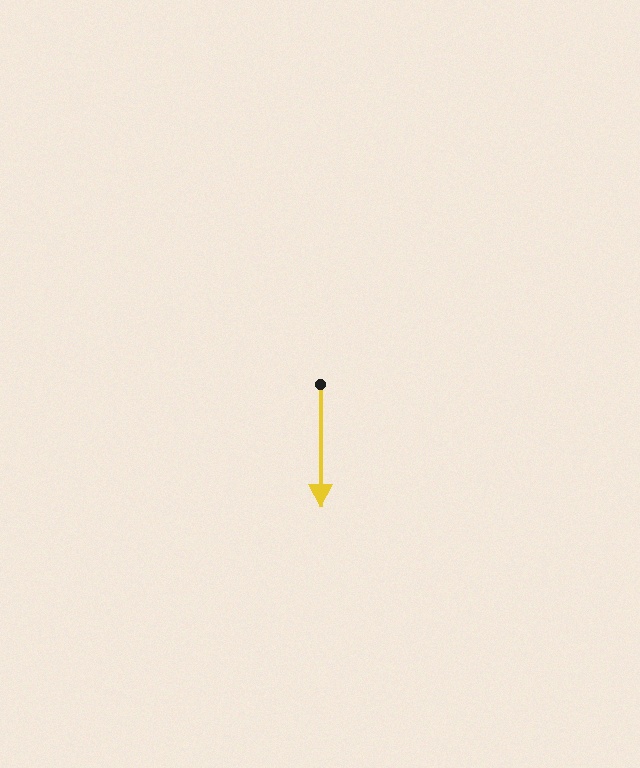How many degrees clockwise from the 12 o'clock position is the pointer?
Approximately 180 degrees.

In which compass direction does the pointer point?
South.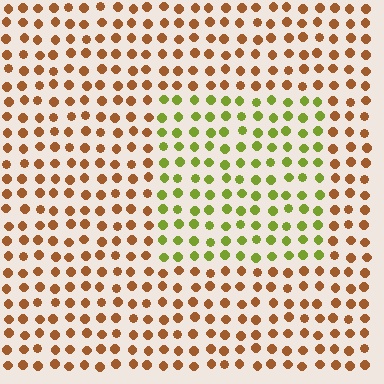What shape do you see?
I see a rectangle.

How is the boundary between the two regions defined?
The boundary is defined purely by a slight shift in hue (about 58 degrees). Spacing, size, and orientation are identical on both sides.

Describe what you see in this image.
The image is filled with small brown elements in a uniform arrangement. A rectangle-shaped region is visible where the elements are tinted to a slightly different hue, forming a subtle color boundary.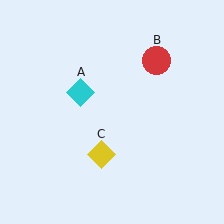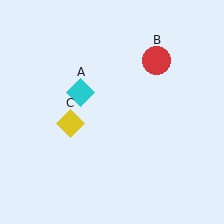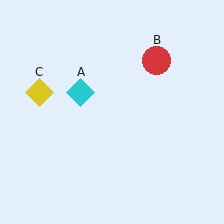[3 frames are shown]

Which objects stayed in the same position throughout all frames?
Cyan diamond (object A) and red circle (object B) remained stationary.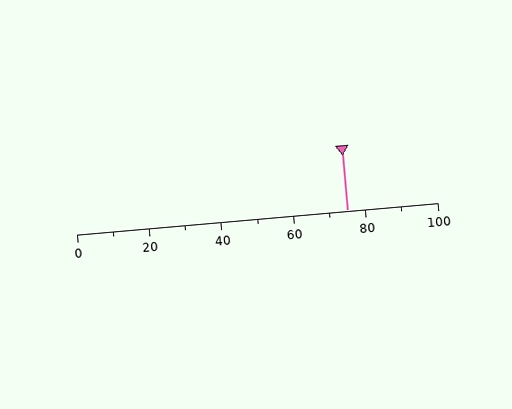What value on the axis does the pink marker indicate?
The marker indicates approximately 75.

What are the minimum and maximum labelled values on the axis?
The axis runs from 0 to 100.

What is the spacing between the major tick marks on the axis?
The major ticks are spaced 20 apart.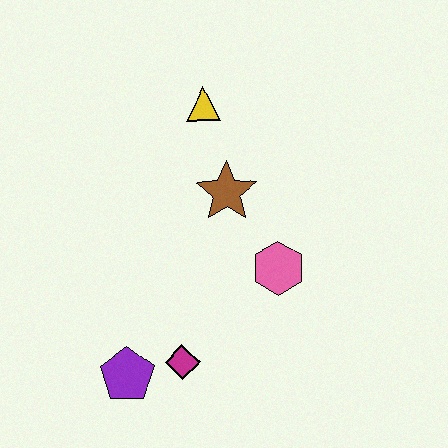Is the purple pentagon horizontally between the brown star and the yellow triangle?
No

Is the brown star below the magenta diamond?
No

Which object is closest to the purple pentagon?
The magenta diamond is closest to the purple pentagon.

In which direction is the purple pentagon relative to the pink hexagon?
The purple pentagon is to the left of the pink hexagon.